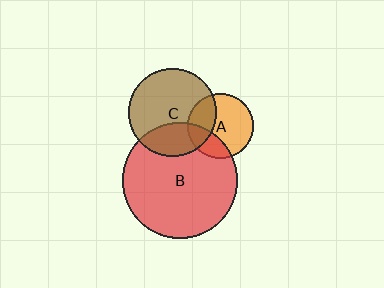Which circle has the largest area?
Circle B (red).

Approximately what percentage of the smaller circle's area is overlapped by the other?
Approximately 30%.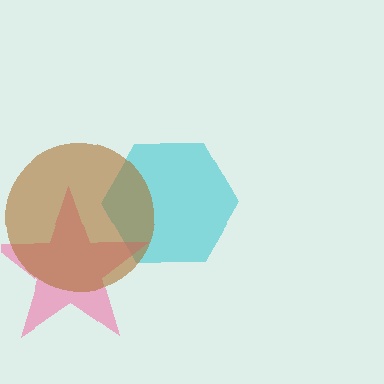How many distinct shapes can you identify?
There are 3 distinct shapes: a cyan hexagon, a pink star, a brown circle.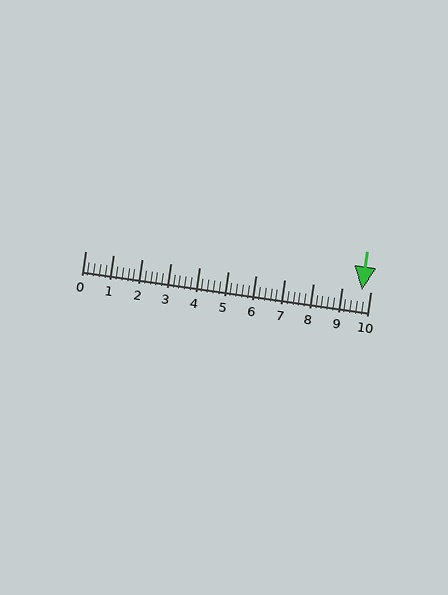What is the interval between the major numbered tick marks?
The major tick marks are spaced 1 units apart.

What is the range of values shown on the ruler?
The ruler shows values from 0 to 10.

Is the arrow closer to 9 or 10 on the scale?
The arrow is closer to 10.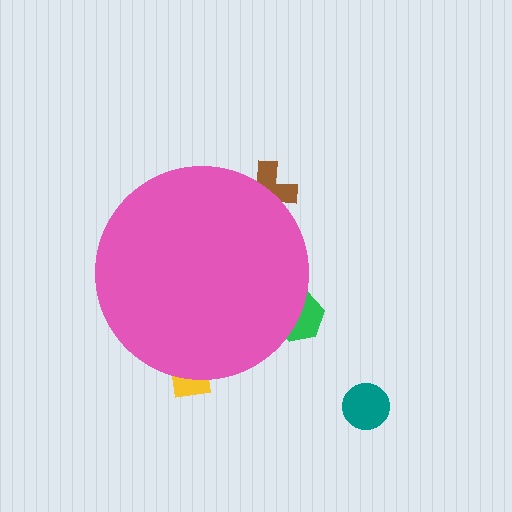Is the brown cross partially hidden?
Yes, the brown cross is partially hidden behind the pink circle.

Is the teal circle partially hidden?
No, the teal circle is fully visible.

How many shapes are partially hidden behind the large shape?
3 shapes are partially hidden.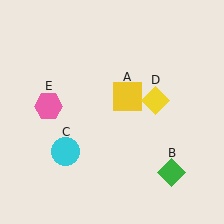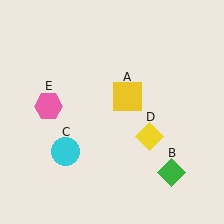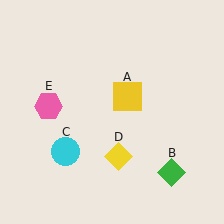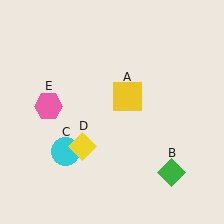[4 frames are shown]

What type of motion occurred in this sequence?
The yellow diamond (object D) rotated clockwise around the center of the scene.